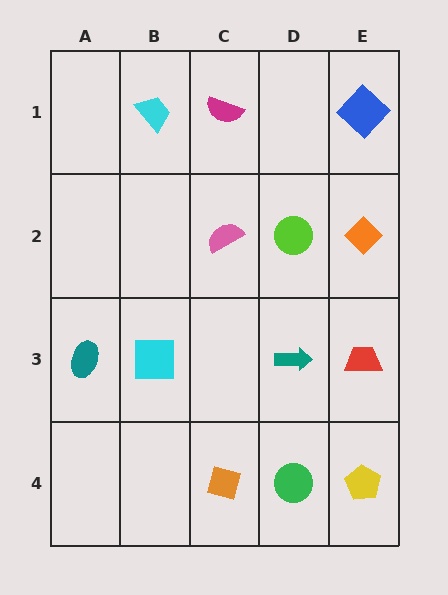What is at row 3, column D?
A teal arrow.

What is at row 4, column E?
A yellow pentagon.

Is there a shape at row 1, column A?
No, that cell is empty.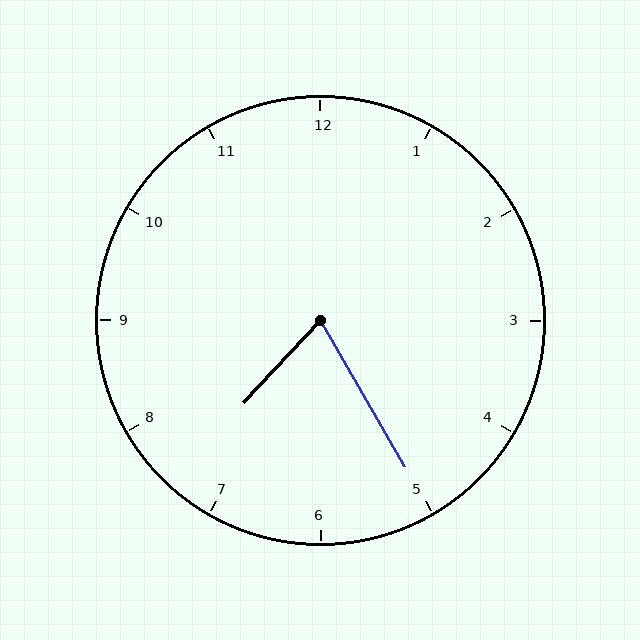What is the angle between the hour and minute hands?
Approximately 72 degrees.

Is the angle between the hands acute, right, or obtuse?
It is acute.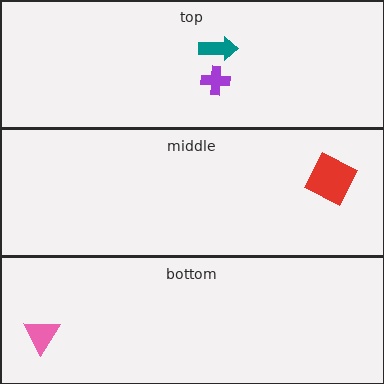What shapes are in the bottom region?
The pink triangle.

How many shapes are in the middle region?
1.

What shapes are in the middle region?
The red square.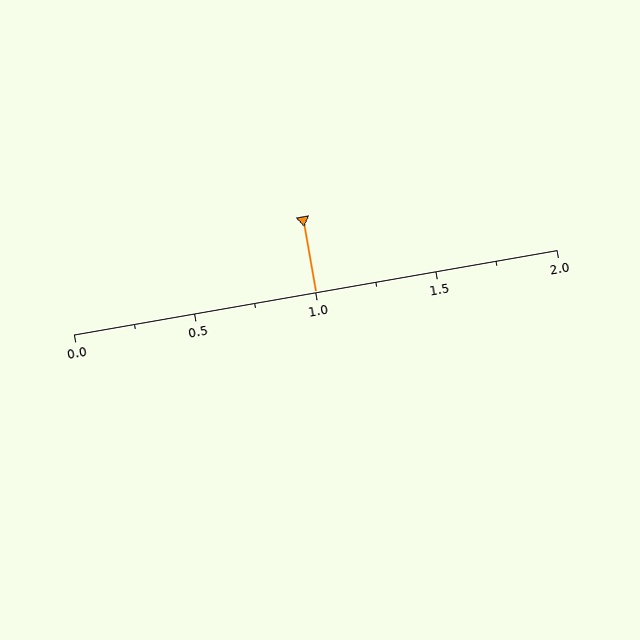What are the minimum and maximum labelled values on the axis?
The axis runs from 0.0 to 2.0.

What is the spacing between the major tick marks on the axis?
The major ticks are spaced 0.5 apart.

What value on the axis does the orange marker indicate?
The marker indicates approximately 1.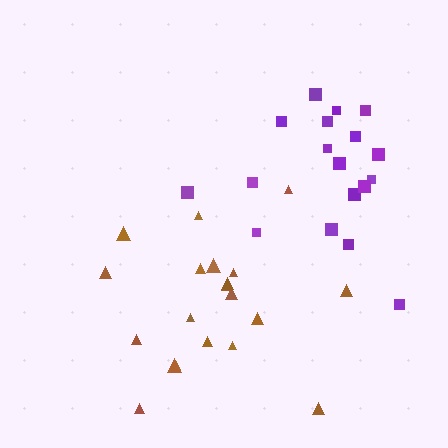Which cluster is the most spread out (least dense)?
Brown.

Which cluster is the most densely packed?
Purple.